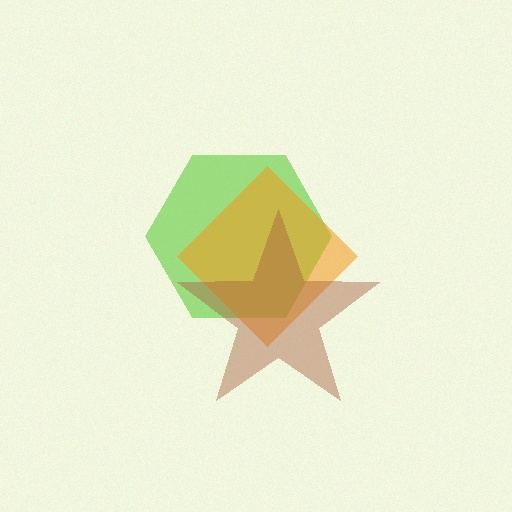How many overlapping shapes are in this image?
There are 3 overlapping shapes in the image.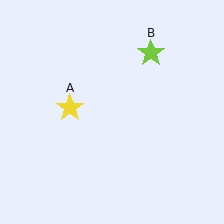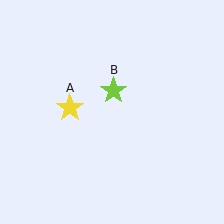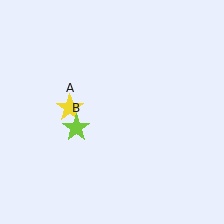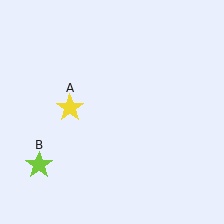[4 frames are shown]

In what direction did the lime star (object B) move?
The lime star (object B) moved down and to the left.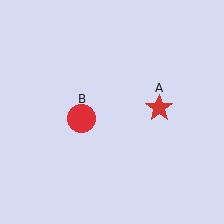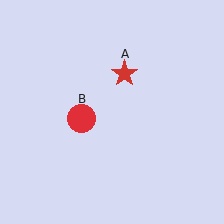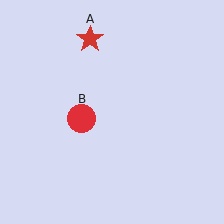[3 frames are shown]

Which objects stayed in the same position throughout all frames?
Red circle (object B) remained stationary.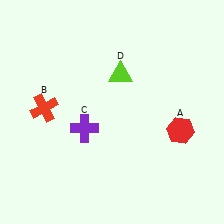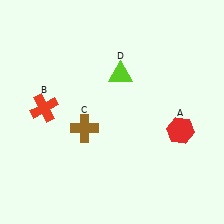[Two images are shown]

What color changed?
The cross (C) changed from purple in Image 1 to brown in Image 2.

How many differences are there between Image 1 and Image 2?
There is 1 difference between the two images.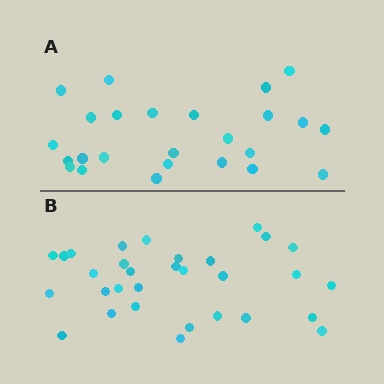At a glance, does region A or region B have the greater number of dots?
Region B (the bottom region) has more dots.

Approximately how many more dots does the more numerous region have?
Region B has about 6 more dots than region A.